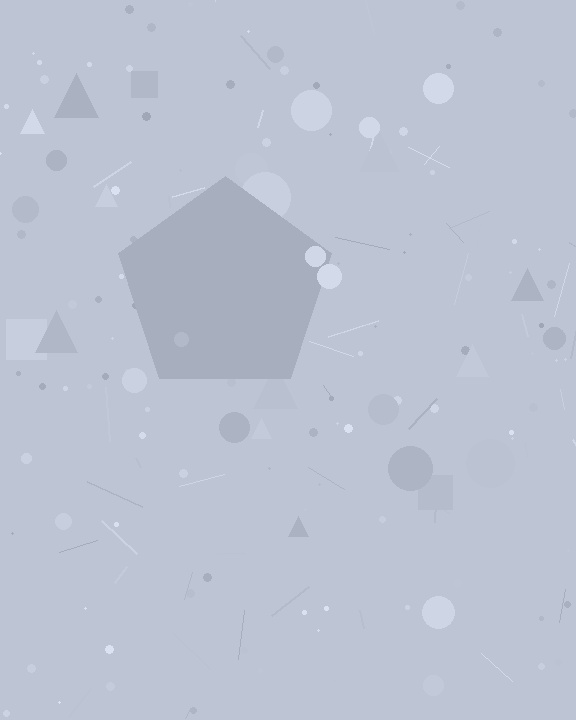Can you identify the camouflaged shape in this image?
The camouflaged shape is a pentagon.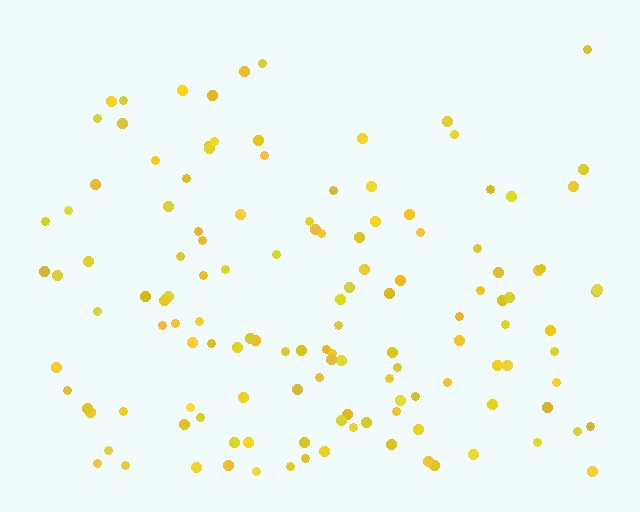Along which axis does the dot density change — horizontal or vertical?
Vertical.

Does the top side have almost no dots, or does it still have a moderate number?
Still a moderate number, just noticeably fewer than the bottom.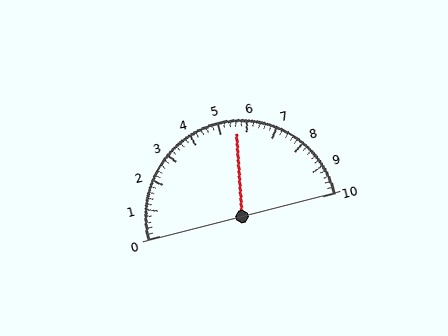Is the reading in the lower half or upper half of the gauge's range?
The reading is in the upper half of the range (0 to 10).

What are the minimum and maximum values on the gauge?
The gauge ranges from 0 to 10.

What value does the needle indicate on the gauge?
The needle indicates approximately 5.6.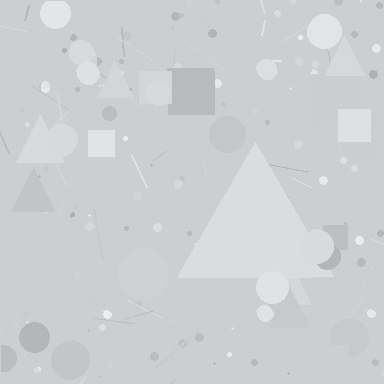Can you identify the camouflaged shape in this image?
The camouflaged shape is a triangle.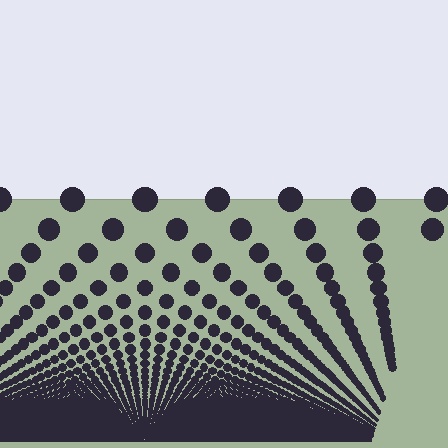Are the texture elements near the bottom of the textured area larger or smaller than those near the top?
Smaller. The gradient is inverted — elements near the bottom are smaller and denser.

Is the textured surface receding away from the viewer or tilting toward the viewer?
The surface appears to tilt toward the viewer. Texture elements get larger and sparser toward the top.